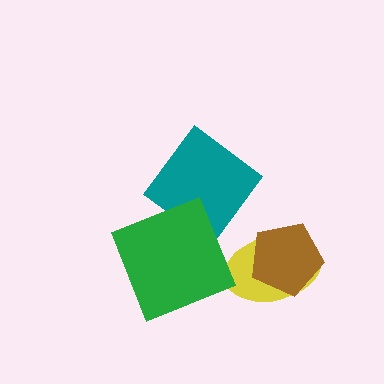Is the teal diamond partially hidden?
Yes, it is partially covered by another shape.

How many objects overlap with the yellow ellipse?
1 object overlaps with the yellow ellipse.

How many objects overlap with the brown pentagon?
1 object overlaps with the brown pentagon.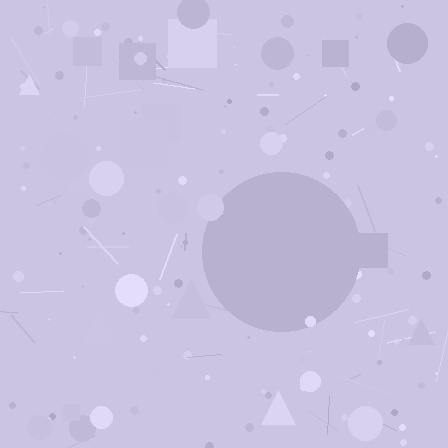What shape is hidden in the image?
A circle is hidden in the image.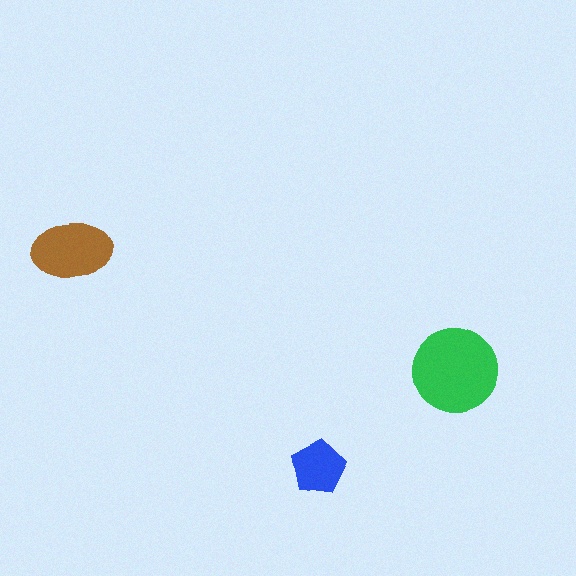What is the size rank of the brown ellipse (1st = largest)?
2nd.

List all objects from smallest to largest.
The blue pentagon, the brown ellipse, the green circle.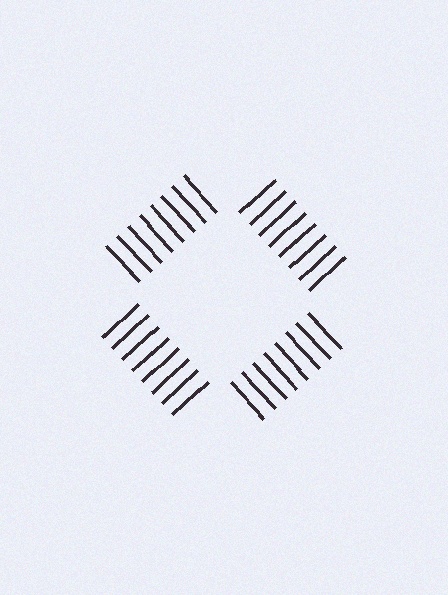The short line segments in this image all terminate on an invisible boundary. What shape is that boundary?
An illusory square — the line segments terminate on its edges but no continuous stroke is drawn.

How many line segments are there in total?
32 — 8 along each of the 4 edges.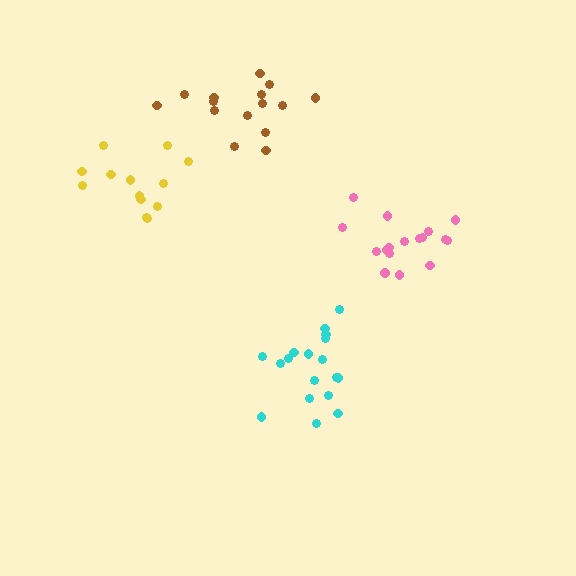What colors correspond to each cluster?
The clusters are colored: yellow, cyan, brown, pink.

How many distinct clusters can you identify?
There are 4 distinct clusters.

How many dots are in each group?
Group 1: 13 dots, Group 2: 18 dots, Group 3: 15 dots, Group 4: 17 dots (63 total).